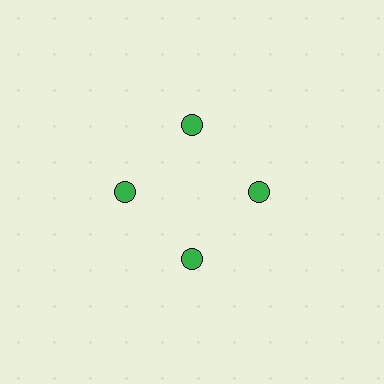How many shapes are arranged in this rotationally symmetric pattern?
There are 4 shapes, arranged in 4 groups of 1.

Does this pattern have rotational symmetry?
Yes, this pattern has 4-fold rotational symmetry. It looks the same after rotating 90 degrees around the center.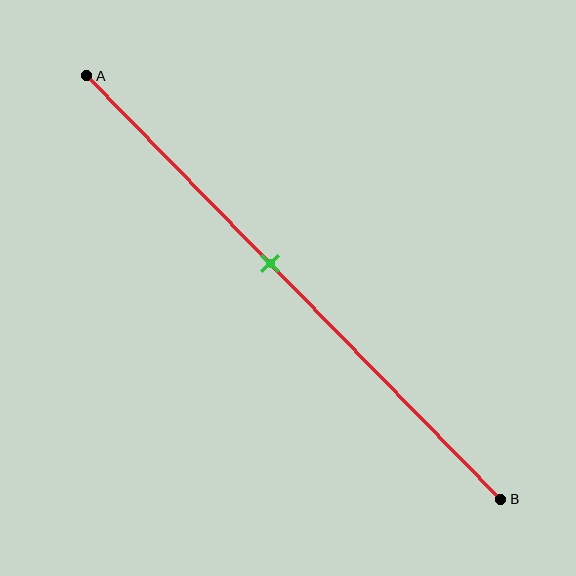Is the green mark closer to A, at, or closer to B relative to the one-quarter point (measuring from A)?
The green mark is closer to point B than the one-quarter point of segment AB.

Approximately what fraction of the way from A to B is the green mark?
The green mark is approximately 45% of the way from A to B.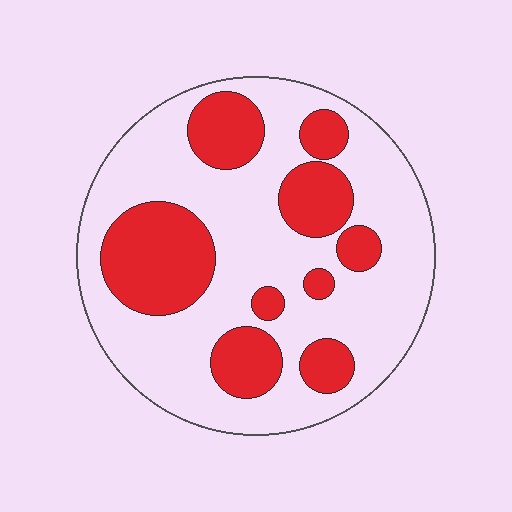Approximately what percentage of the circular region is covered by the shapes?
Approximately 30%.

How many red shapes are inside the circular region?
9.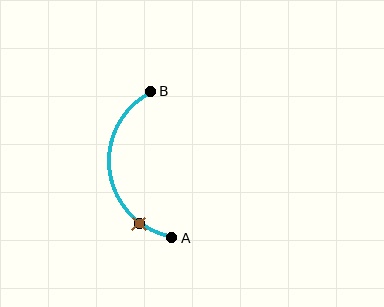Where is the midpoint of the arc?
The arc midpoint is the point on the curve farthest from the straight line joining A and B. It sits to the left of that line.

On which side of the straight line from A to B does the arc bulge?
The arc bulges to the left of the straight line connecting A and B.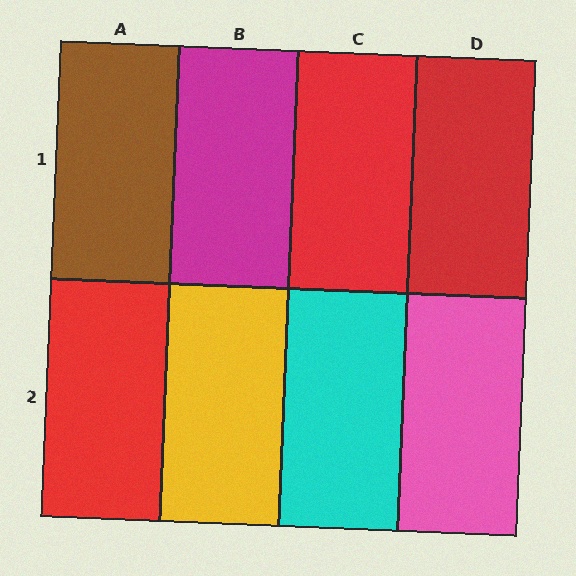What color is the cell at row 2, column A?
Red.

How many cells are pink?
1 cell is pink.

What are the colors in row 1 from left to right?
Brown, magenta, red, red.